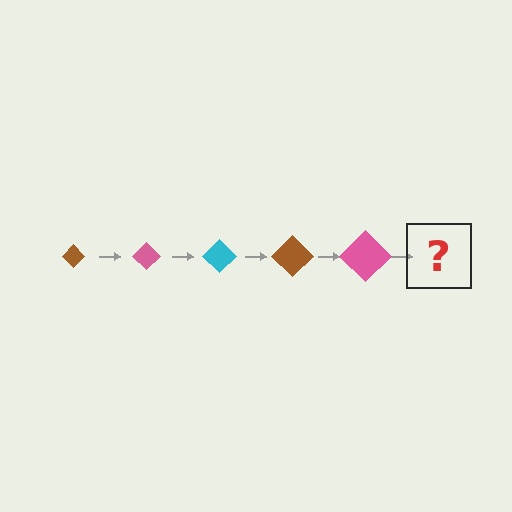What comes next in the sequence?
The next element should be a cyan diamond, larger than the previous one.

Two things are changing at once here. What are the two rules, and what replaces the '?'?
The two rules are that the diamond grows larger each step and the color cycles through brown, pink, and cyan. The '?' should be a cyan diamond, larger than the previous one.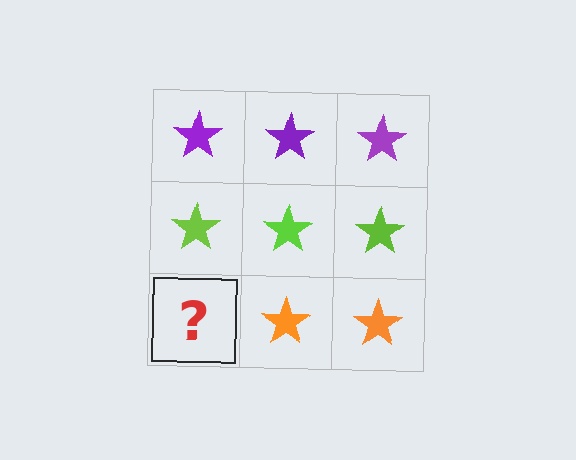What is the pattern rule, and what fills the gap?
The rule is that each row has a consistent color. The gap should be filled with an orange star.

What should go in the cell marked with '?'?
The missing cell should contain an orange star.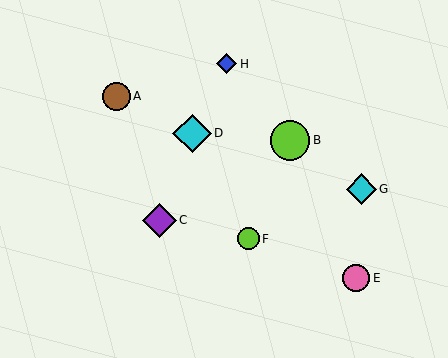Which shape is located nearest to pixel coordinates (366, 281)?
The pink circle (labeled E) at (356, 278) is nearest to that location.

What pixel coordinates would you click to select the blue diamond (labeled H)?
Click at (227, 64) to select the blue diamond H.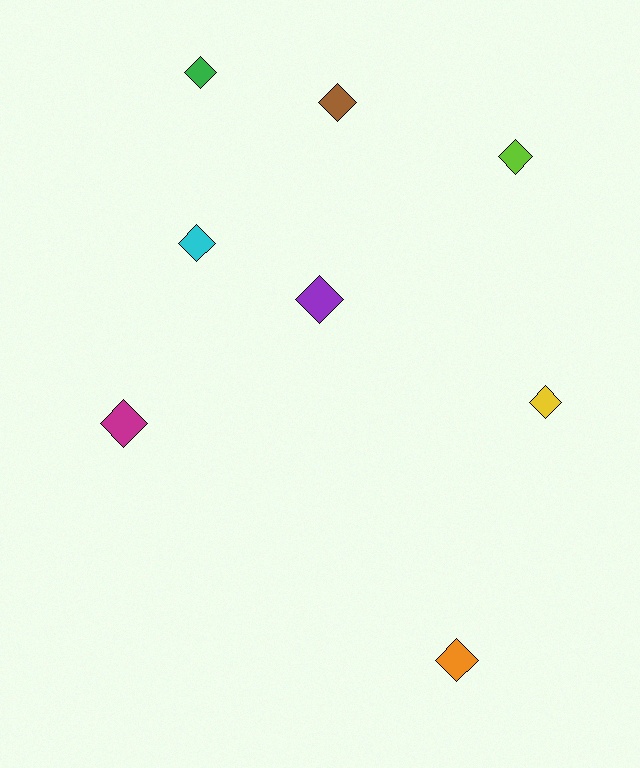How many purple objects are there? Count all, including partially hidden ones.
There is 1 purple object.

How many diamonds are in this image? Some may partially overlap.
There are 8 diamonds.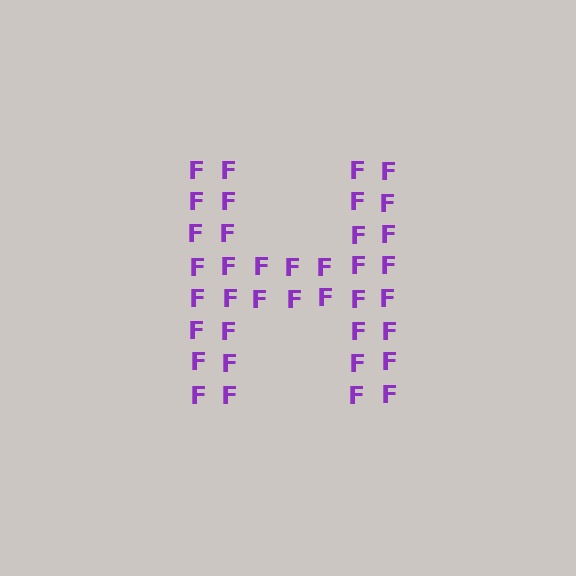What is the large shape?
The large shape is the letter H.